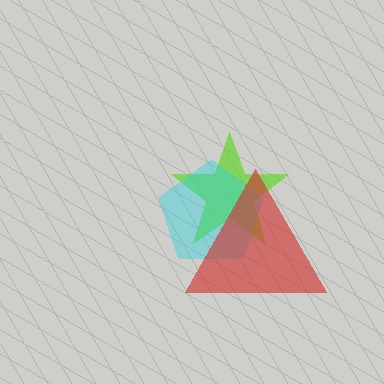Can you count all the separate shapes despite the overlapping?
Yes, there are 3 separate shapes.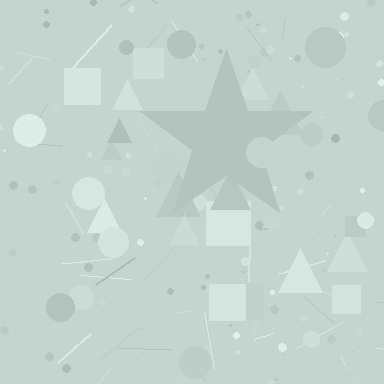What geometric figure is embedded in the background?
A star is embedded in the background.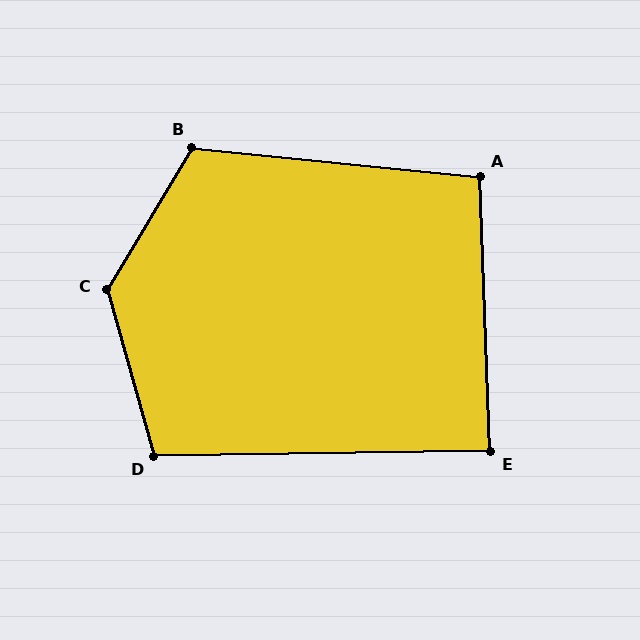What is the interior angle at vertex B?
Approximately 115 degrees (obtuse).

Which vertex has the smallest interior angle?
E, at approximately 89 degrees.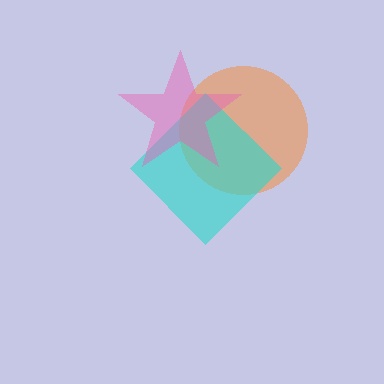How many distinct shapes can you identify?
There are 3 distinct shapes: an orange circle, a cyan diamond, a pink star.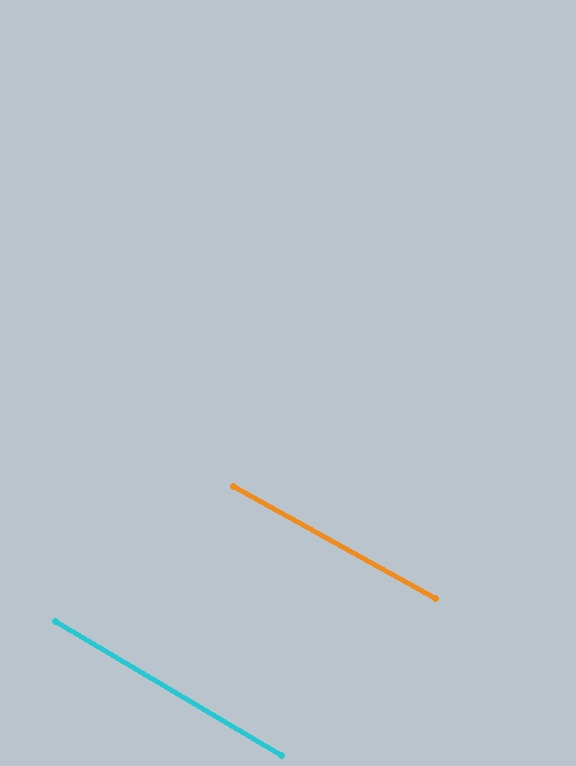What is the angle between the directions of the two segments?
Approximately 2 degrees.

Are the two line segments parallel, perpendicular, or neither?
Parallel — their directions differ by only 1.8°.